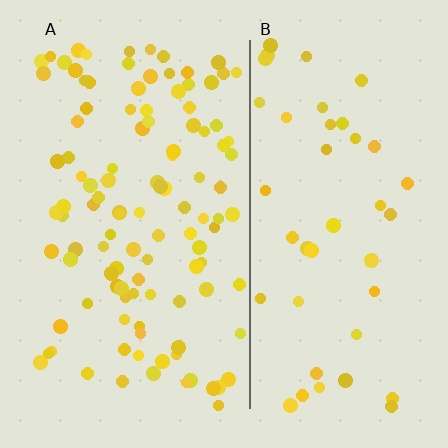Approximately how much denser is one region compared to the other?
Approximately 2.5× — region A over region B.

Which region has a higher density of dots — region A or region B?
A (the left).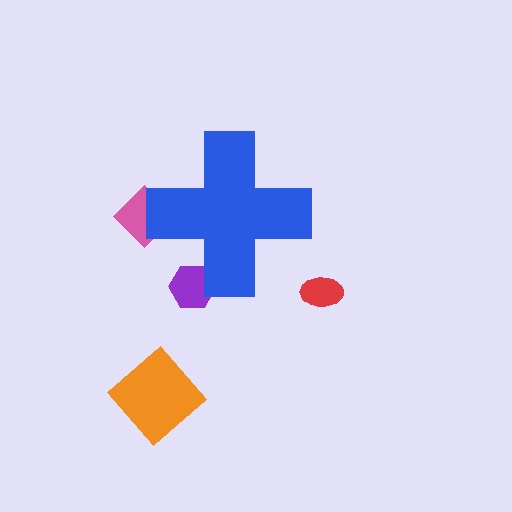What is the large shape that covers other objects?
A blue cross.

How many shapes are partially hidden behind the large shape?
2 shapes are partially hidden.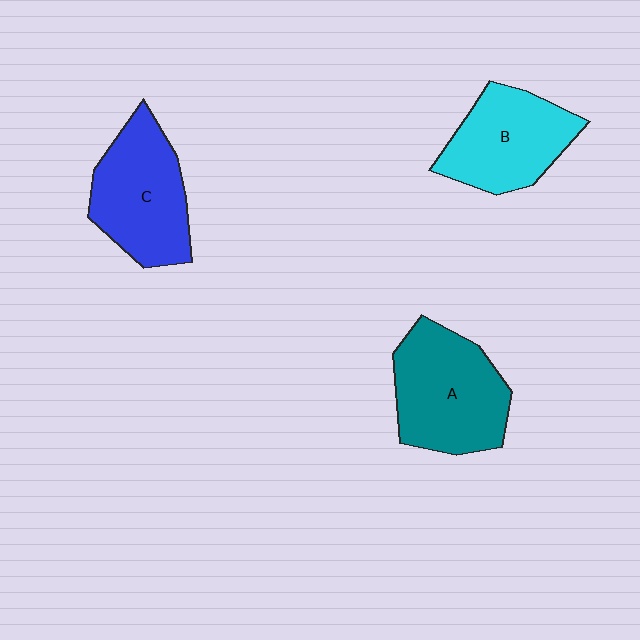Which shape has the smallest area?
Shape B (cyan).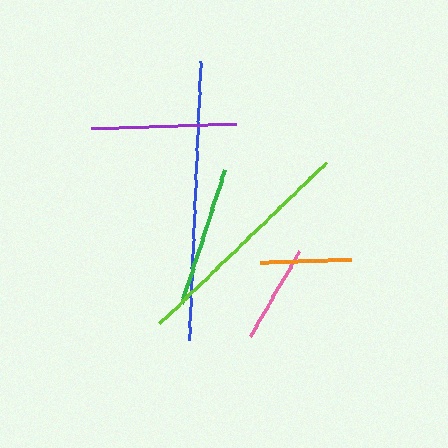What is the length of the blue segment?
The blue segment is approximately 279 pixels long.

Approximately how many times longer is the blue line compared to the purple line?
The blue line is approximately 1.9 times the length of the purple line.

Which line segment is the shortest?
The orange line is the shortest at approximately 91 pixels.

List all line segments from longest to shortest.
From longest to shortest: blue, lime, purple, green, pink, orange.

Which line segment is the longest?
The blue line is the longest at approximately 279 pixels.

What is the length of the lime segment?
The lime segment is approximately 232 pixels long.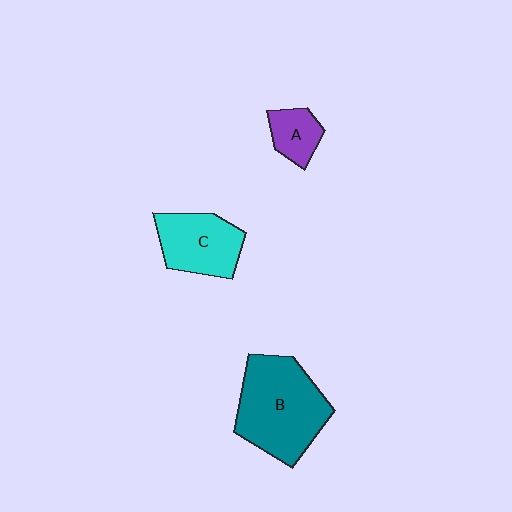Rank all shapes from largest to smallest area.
From largest to smallest: B (teal), C (cyan), A (purple).